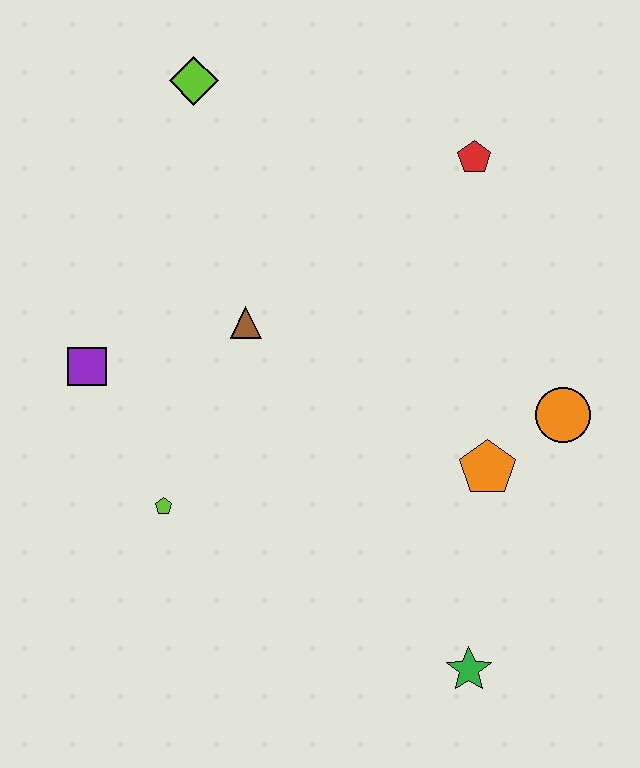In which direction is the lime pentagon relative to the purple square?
The lime pentagon is below the purple square.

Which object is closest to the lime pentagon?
The purple square is closest to the lime pentagon.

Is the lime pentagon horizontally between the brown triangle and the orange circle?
No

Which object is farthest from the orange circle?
The lime diamond is farthest from the orange circle.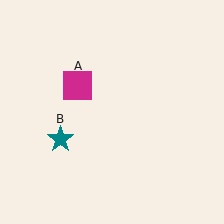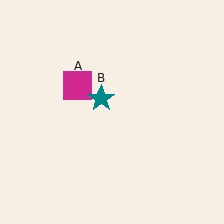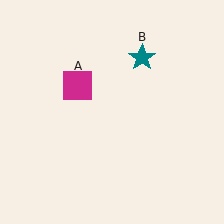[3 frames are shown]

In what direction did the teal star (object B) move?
The teal star (object B) moved up and to the right.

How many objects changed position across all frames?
1 object changed position: teal star (object B).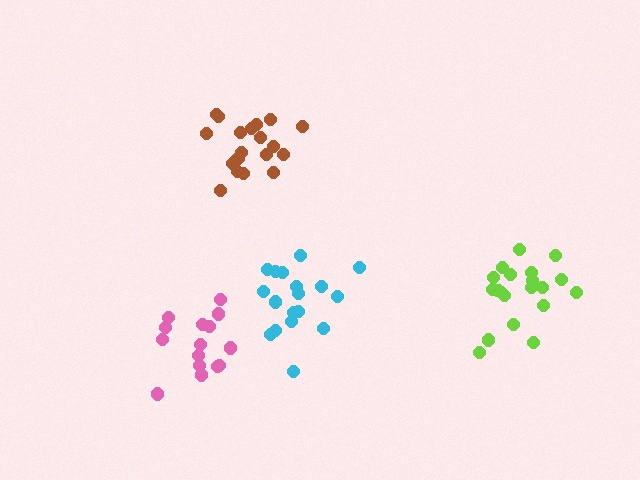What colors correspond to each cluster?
The clusters are colored: pink, cyan, lime, brown.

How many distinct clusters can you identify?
There are 4 distinct clusters.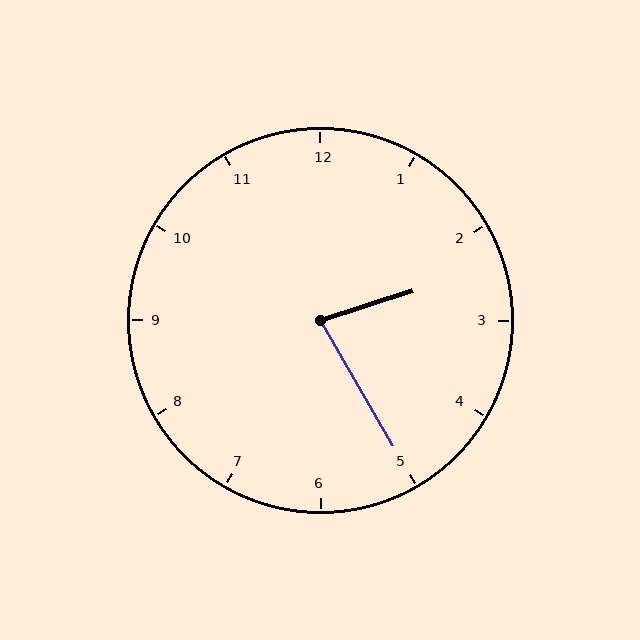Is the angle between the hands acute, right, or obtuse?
It is acute.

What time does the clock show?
2:25.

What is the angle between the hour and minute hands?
Approximately 78 degrees.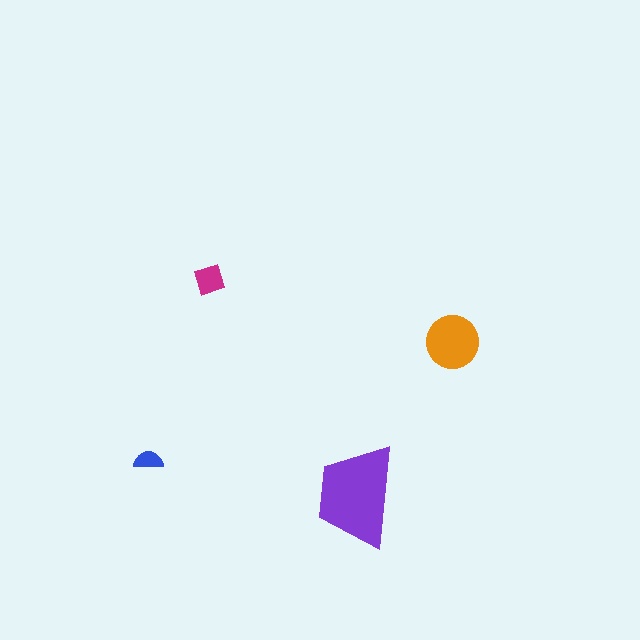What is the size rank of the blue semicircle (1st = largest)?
4th.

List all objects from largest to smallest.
The purple trapezoid, the orange circle, the magenta diamond, the blue semicircle.